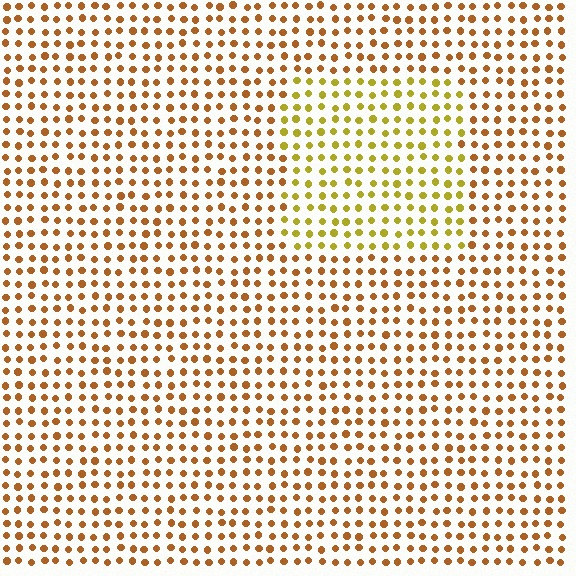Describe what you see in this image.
The image is filled with small brown elements in a uniform arrangement. A rectangle-shaped region is visible where the elements are tinted to a slightly different hue, forming a subtle color boundary.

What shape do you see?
I see a rectangle.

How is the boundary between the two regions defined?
The boundary is defined purely by a slight shift in hue (about 32 degrees). Spacing, size, and orientation are identical on both sides.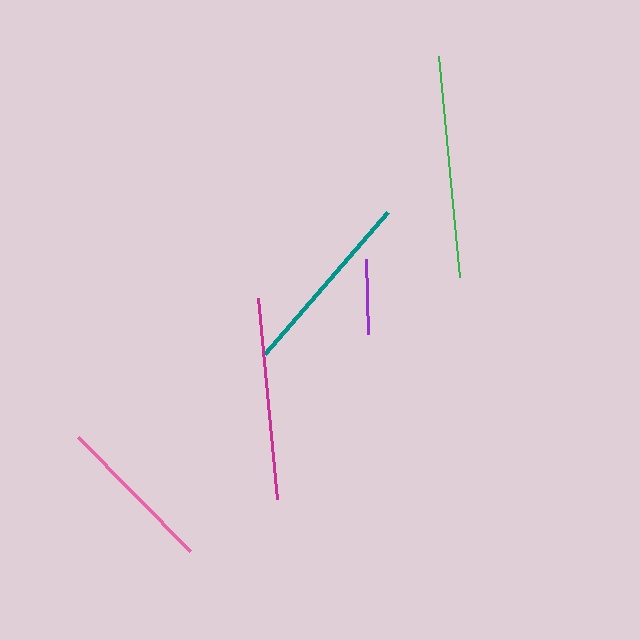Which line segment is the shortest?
The purple line is the shortest at approximately 75 pixels.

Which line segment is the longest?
The green line is the longest at approximately 222 pixels.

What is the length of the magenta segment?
The magenta segment is approximately 202 pixels long.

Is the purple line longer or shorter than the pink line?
The pink line is longer than the purple line.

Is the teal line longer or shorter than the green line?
The green line is longer than the teal line.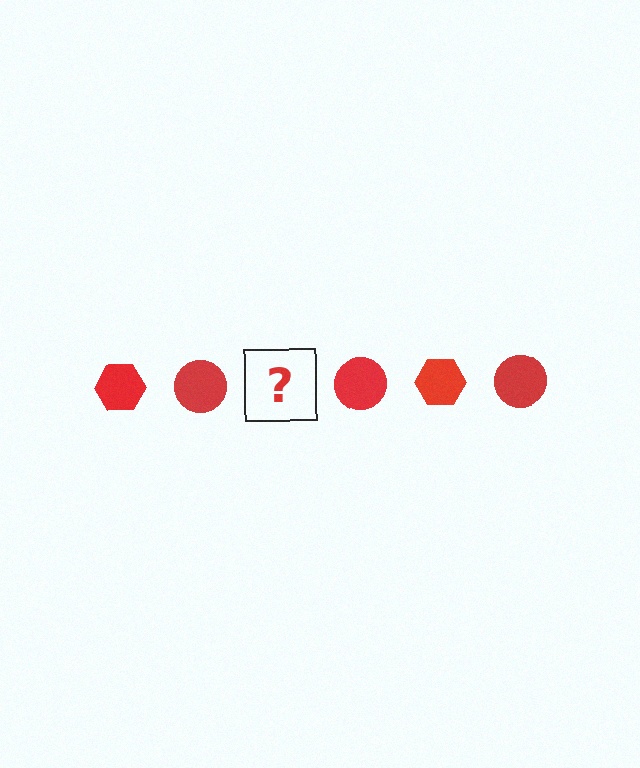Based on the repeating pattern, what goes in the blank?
The blank should be a red hexagon.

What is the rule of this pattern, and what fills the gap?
The rule is that the pattern cycles through hexagon, circle shapes in red. The gap should be filled with a red hexagon.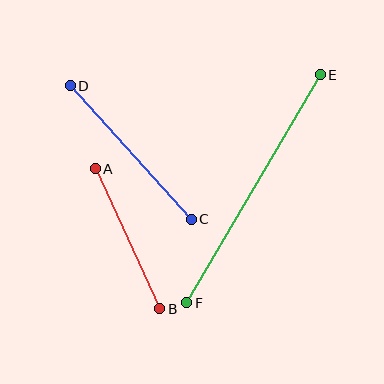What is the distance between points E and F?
The distance is approximately 264 pixels.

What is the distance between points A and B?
The distance is approximately 154 pixels.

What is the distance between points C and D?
The distance is approximately 180 pixels.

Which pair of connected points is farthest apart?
Points E and F are farthest apart.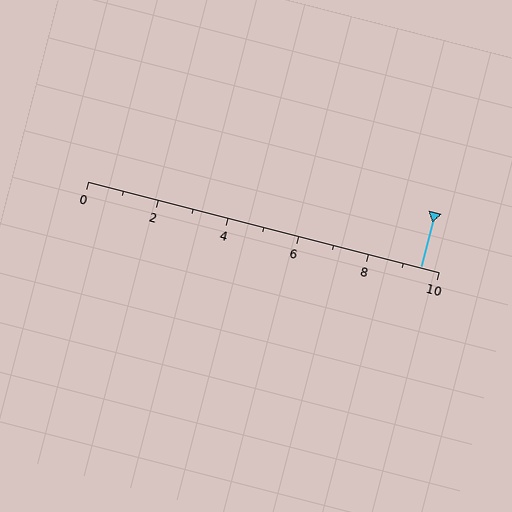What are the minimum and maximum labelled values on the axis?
The axis runs from 0 to 10.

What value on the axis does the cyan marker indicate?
The marker indicates approximately 9.5.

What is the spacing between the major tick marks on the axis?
The major ticks are spaced 2 apart.